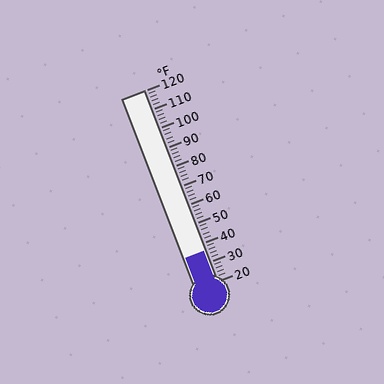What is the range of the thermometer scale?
The thermometer scale ranges from 20°F to 120°F.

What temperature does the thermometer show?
The thermometer shows approximately 36°F.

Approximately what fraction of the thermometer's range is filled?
The thermometer is filled to approximately 15% of its range.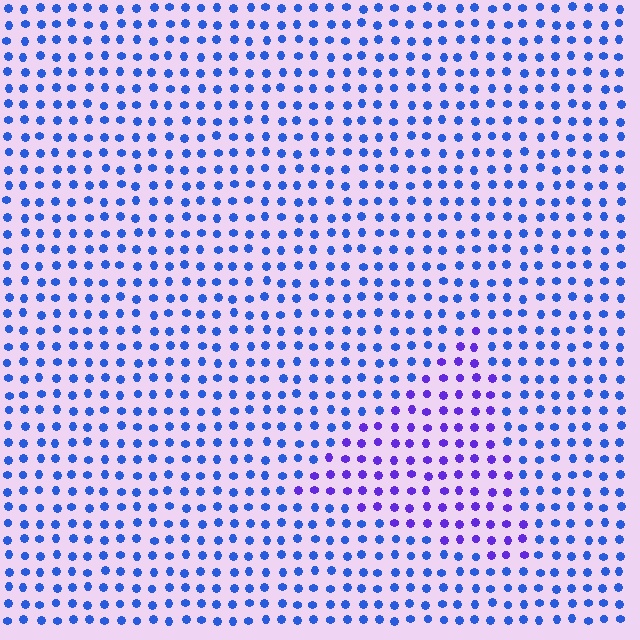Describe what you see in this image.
The image is filled with small blue elements in a uniform arrangement. A triangle-shaped region is visible where the elements are tinted to a slightly different hue, forming a subtle color boundary.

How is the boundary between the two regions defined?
The boundary is defined purely by a slight shift in hue (about 37 degrees). Spacing, size, and orientation are identical on both sides.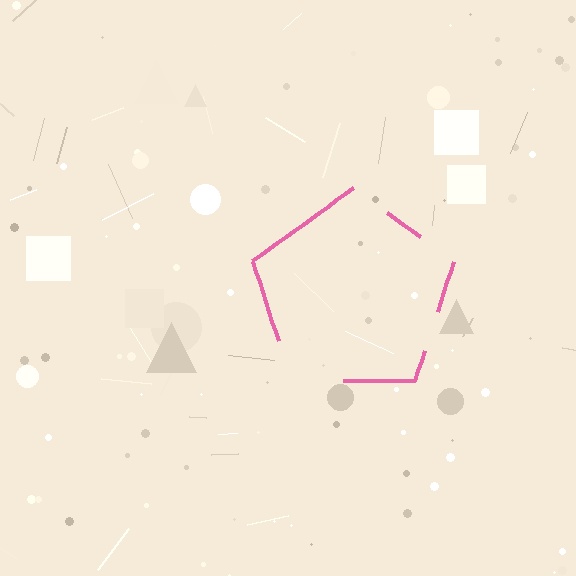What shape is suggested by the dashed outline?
The dashed outline suggests a pentagon.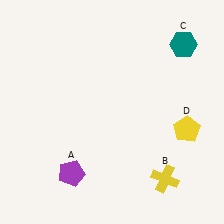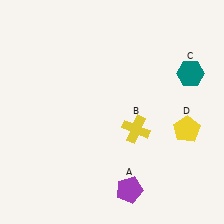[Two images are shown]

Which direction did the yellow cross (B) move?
The yellow cross (B) moved up.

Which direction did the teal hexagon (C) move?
The teal hexagon (C) moved down.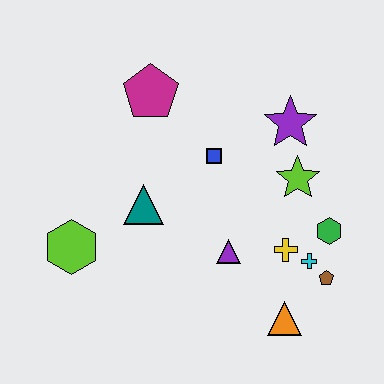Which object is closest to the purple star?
The lime star is closest to the purple star.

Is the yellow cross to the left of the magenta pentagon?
No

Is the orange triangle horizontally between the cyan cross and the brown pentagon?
No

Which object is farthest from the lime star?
The lime hexagon is farthest from the lime star.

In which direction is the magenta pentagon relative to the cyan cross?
The magenta pentagon is above the cyan cross.